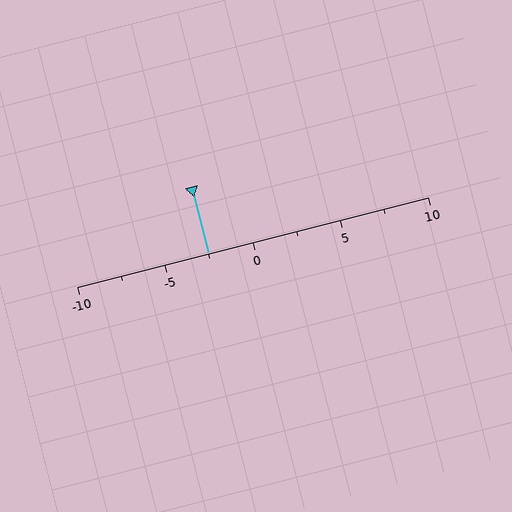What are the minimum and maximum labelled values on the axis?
The axis runs from -10 to 10.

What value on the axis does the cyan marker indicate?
The marker indicates approximately -2.5.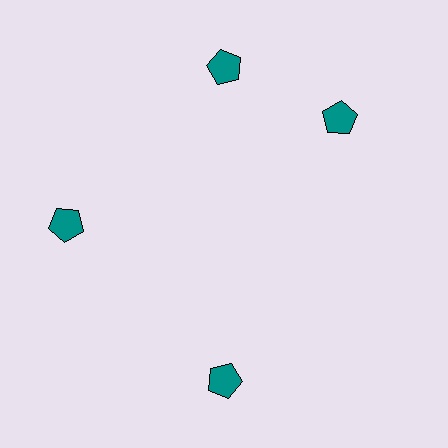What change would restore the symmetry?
The symmetry would be restored by rotating it back into even spacing with its neighbors so that all 4 pentagons sit at equal angles and equal distance from the center.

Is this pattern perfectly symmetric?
No. The 4 teal pentagons are arranged in a ring, but one element near the 3 o'clock position is rotated out of alignment along the ring, breaking the 4-fold rotational symmetry.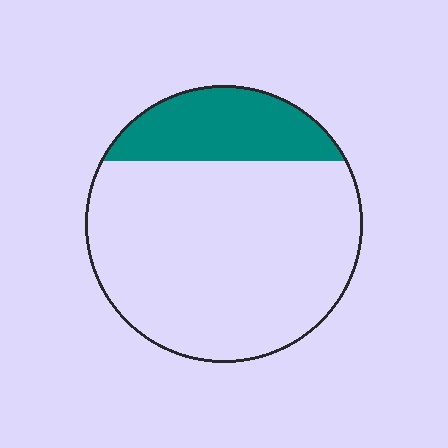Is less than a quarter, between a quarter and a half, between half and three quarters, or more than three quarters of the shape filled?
Less than a quarter.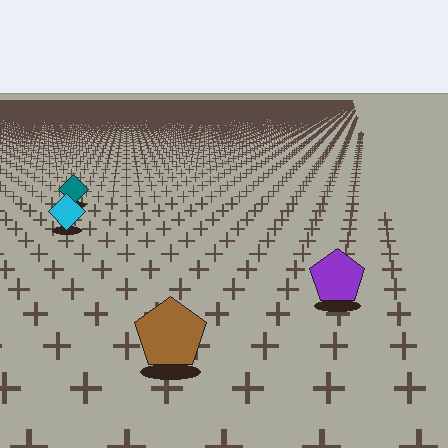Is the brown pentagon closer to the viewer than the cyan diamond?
Yes. The brown pentagon is closer — you can tell from the texture gradient: the ground texture is coarser near it.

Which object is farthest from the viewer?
The teal diamond is farthest from the viewer. It appears smaller and the ground texture around it is denser.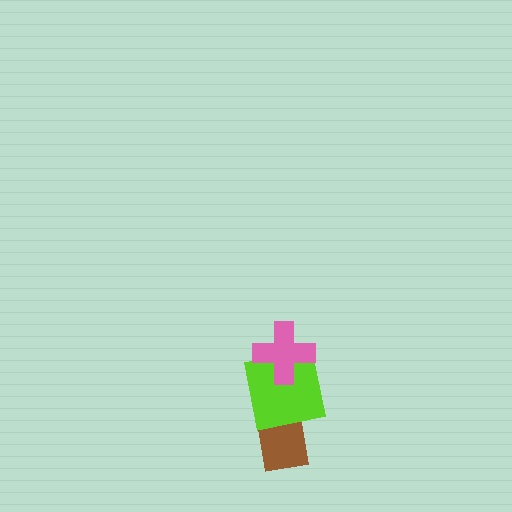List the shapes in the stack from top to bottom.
From top to bottom: the pink cross, the lime square, the brown rectangle.